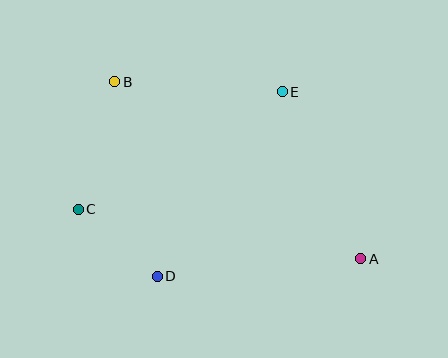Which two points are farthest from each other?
Points A and B are farthest from each other.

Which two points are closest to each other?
Points C and D are closest to each other.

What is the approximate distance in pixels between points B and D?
The distance between B and D is approximately 199 pixels.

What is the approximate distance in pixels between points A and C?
The distance between A and C is approximately 287 pixels.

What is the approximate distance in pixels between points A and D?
The distance between A and D is approximately 204 pixels.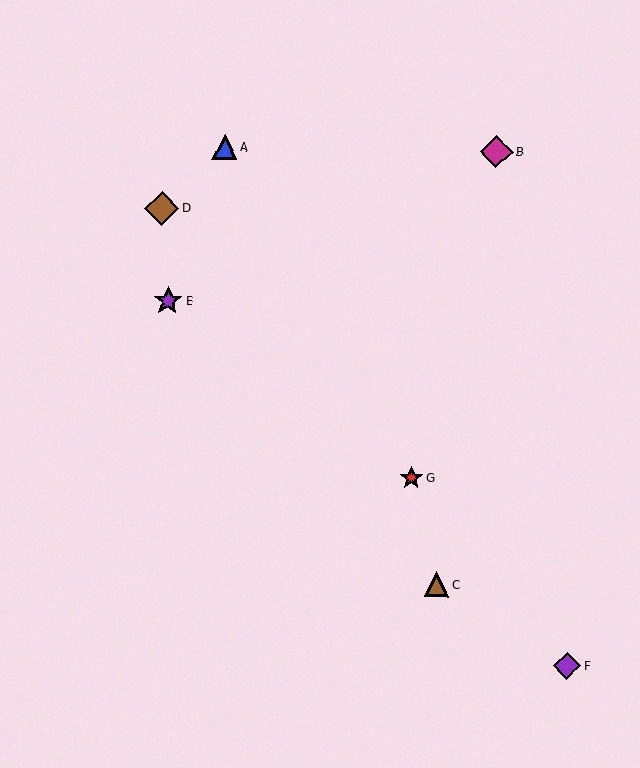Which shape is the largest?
The brown diamond (labeled D) is the largest.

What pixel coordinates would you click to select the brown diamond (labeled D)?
Click at (162, 208) to select the brown diamond D.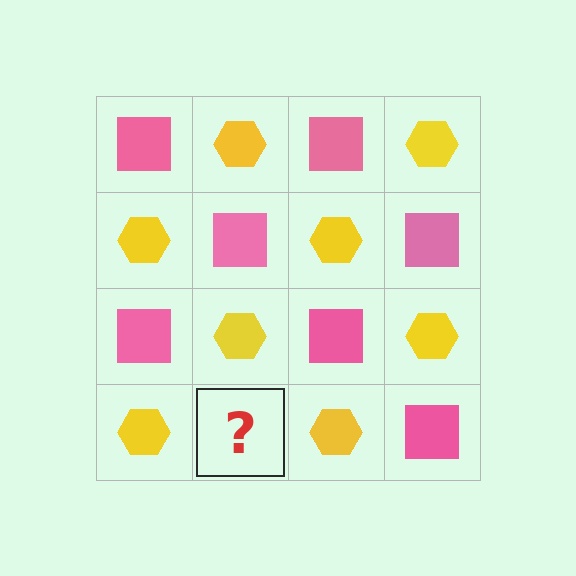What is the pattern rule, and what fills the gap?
The rule is that it alternates pink square and yellow hexagon in a checkerboard pattern. The gap should be filled with a pink square.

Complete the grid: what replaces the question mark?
The question mark should be replaced with a pink square.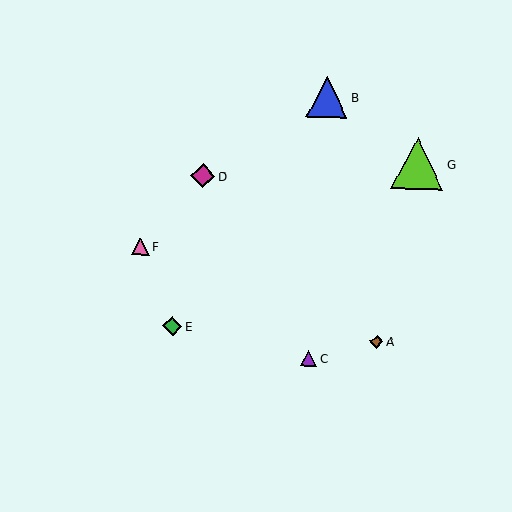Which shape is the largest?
The lime triangle (labeled G) is the largest.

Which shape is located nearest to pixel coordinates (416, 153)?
The lime triangle (labeled G) at (418, 164) is nearest to that location.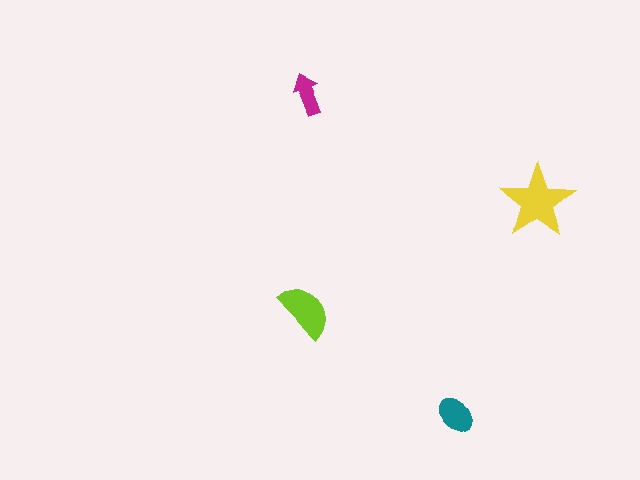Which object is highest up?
The magenta arrow is topmost.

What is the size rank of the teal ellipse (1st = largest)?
3rd.